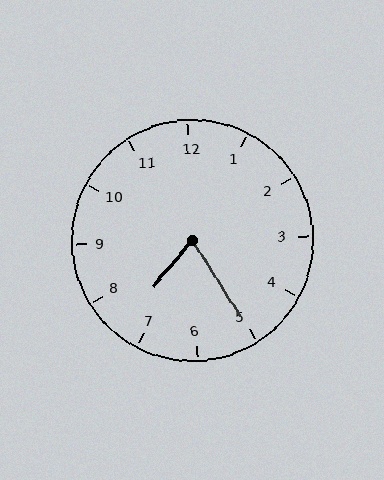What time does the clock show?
7:25.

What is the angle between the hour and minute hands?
Approximately 72 degrees.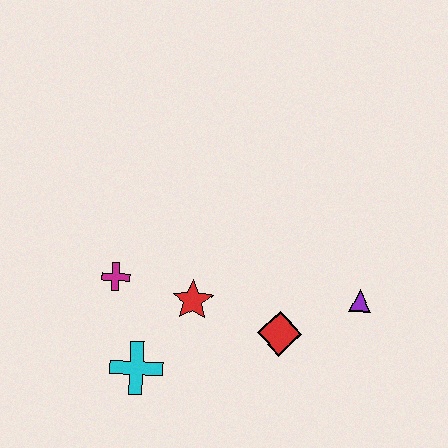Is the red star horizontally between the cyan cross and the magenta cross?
No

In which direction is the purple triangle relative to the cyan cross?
The purple triangle is to the right of the cyan cross.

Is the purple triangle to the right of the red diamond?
Yes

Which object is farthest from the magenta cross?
The purple triangle is farthest from the magenta cross.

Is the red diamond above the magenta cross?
No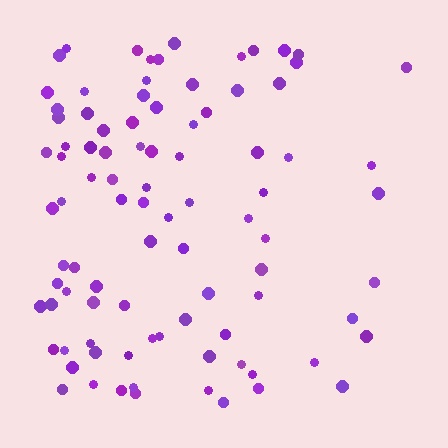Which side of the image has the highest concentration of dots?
The left.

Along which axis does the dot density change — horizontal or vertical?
Horizontal.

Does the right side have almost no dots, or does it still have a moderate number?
Still a moderate number, just noticeably fewer than the left.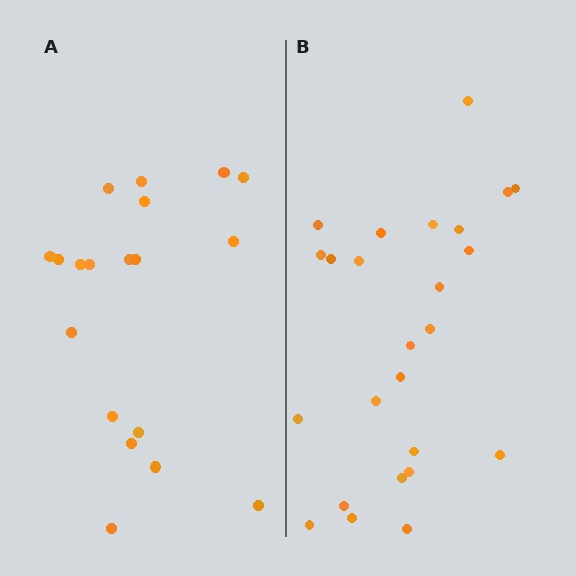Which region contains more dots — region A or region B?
Region B (the right region) has more dots.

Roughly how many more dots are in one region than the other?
Region B has about 6 more dots than region A.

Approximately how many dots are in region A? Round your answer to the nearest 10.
About 20 dots. (The exact count is 19, which rounds to 20.)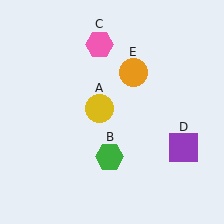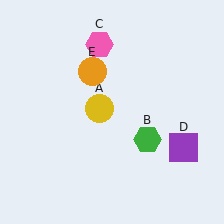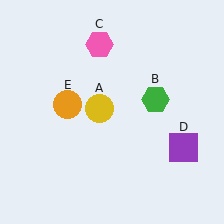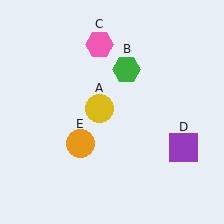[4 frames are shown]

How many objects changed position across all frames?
2 objects changed position: green hexagon (object B), orange circle (object E).